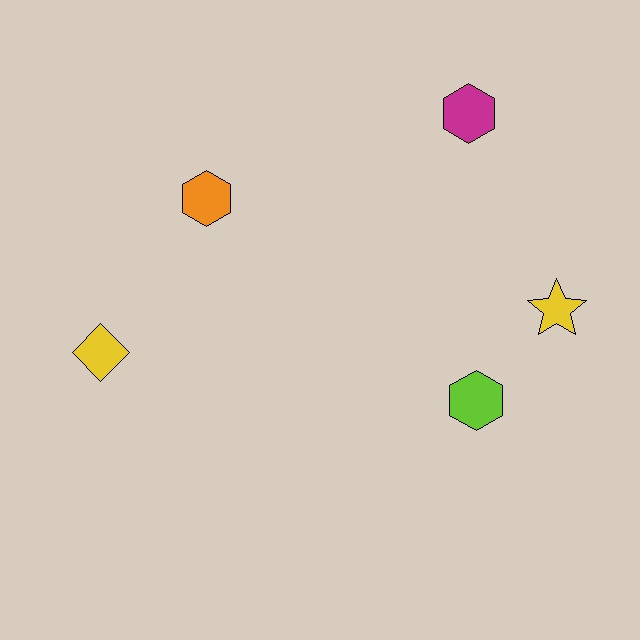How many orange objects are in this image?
There is 1 orange object.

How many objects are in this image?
There are 5 objects.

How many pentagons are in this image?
There are no pentagons.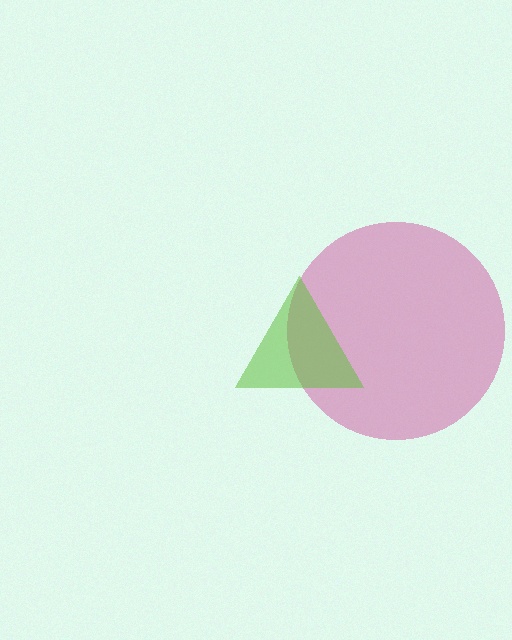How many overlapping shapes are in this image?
There are 2 overlapping shapes in the image.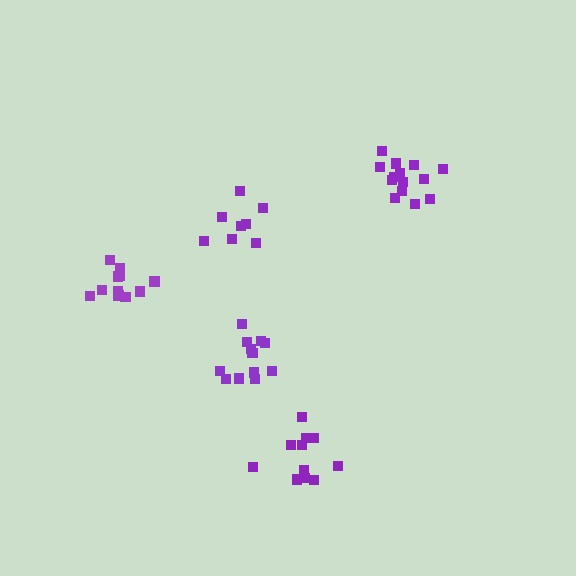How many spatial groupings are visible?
There are 5 spatial groupings.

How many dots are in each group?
Group 1: 12 dots, Group 2: 8 dots, Group 3: 12 dots, Group 4: 14 dots, Group 5: 11 dots (57 total).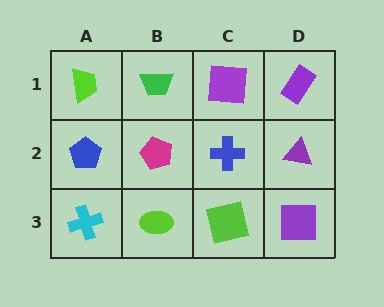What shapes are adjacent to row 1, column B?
A magenta pentagon (row 2, column B), a lime trapezoid (row 1, column A), a purple square (row 1, column C).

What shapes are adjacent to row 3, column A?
A blue pentagon (row 2, column A), a lime ellipse (row 3, column B).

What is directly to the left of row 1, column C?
A green trapezoid.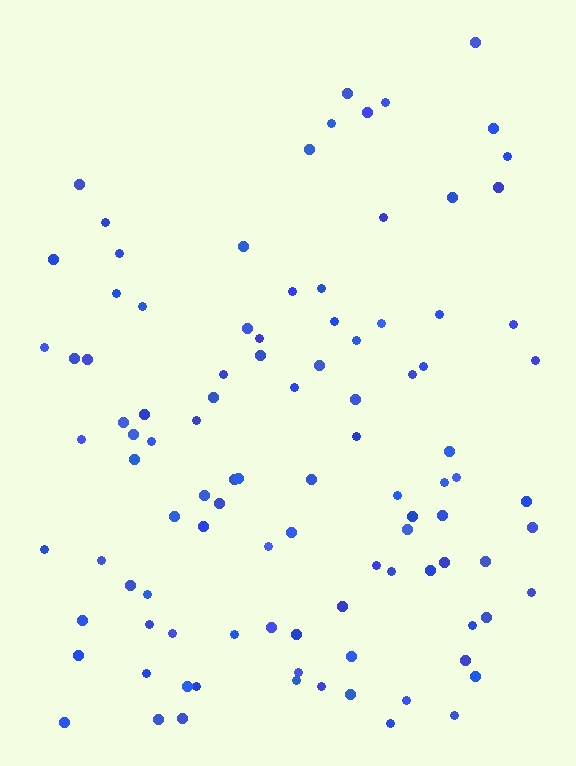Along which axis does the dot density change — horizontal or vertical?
Vertical.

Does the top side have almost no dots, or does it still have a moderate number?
Still a moderate number, just noticeably fewer than the bottom.